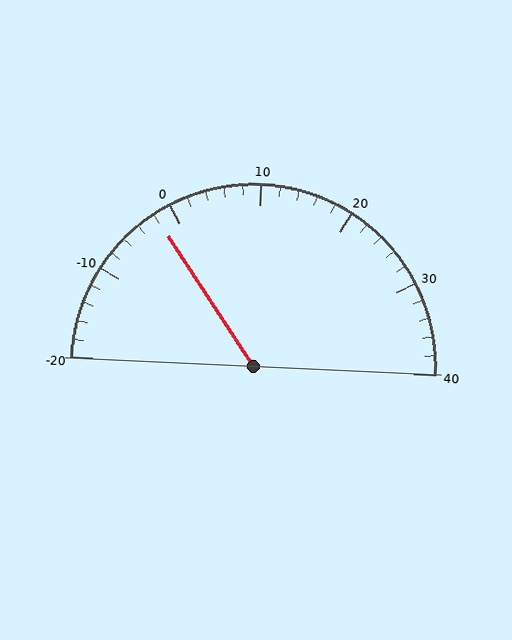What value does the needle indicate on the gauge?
The needle indicates approximately -2.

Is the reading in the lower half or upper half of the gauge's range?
The reading is in the lower half of the range (-20 to 40).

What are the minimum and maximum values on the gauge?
The gauge ranges from -20 to 40.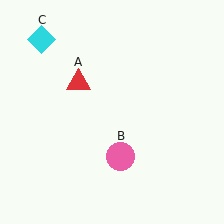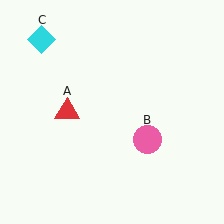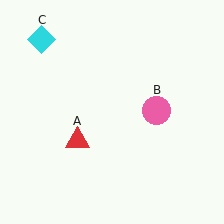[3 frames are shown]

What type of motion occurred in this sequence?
The red triangle (object A), pink circle (object B) rotated counterclockwise around the center of the scene.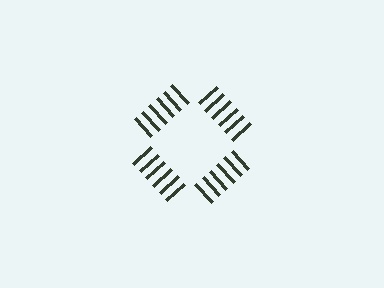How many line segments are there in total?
24 — 6 along each of the 4 edges.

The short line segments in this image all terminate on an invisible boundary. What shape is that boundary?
An illusory square — the line segments terminate on its edges but no continuous stroke is drawn.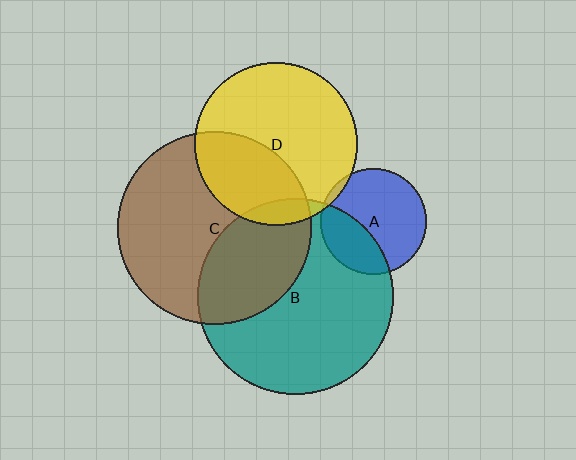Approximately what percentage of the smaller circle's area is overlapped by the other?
Approximately 5%.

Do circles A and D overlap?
Yes.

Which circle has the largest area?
Circle B (teal).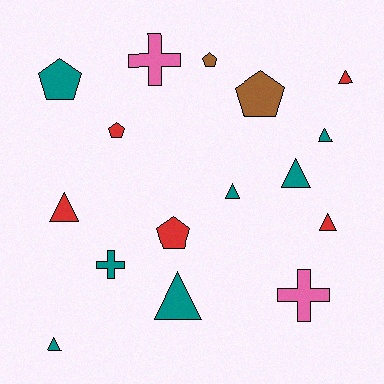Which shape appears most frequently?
Triangle, with 8 objects.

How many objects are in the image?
There are 16 objects.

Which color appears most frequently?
Teal, with 7 objects.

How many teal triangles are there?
There are 5 teal triangles.